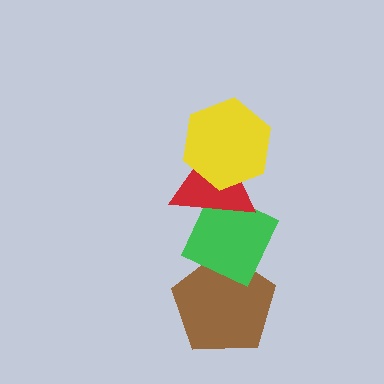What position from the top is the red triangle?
The red triangle is 2nd from the top.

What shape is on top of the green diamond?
The red triangle is on top of the green diamond.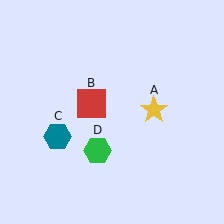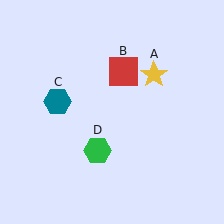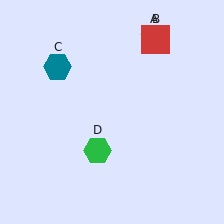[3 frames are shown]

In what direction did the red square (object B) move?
The red square (object B) moved up and to the right.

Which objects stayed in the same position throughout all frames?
Green hexagon (object D) remained stationary.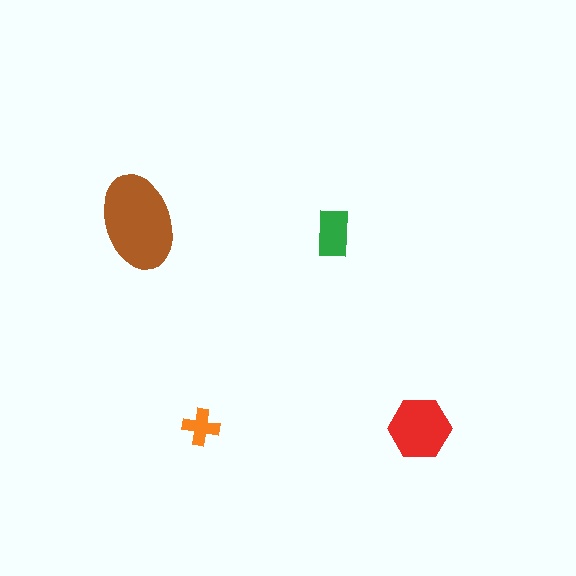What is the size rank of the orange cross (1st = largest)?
4th.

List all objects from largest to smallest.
The brown ellipse, the red hexagon, the green rectangle, the orange cross.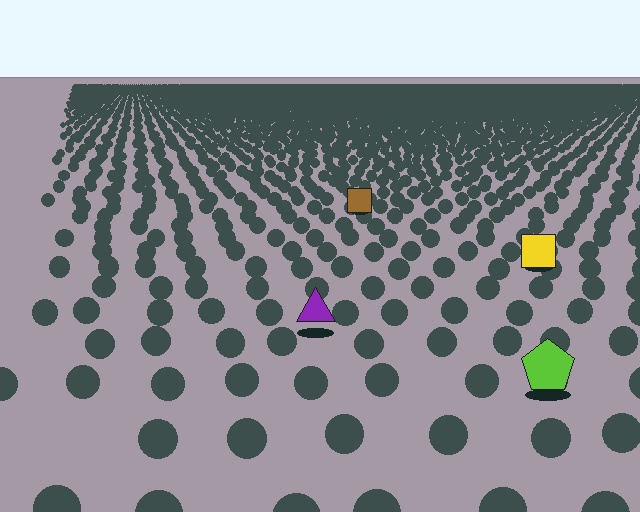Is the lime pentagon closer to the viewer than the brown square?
Yes. The lime pentagon is closer — you can tell from the texture gradient: the ground texture is coarser near it.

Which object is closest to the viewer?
The lime pentagon is closest. The texture marks near it are larger and more spread out.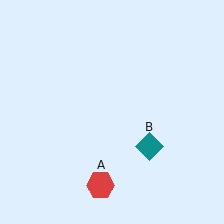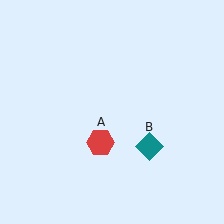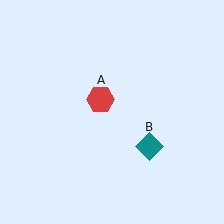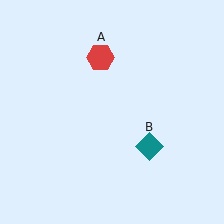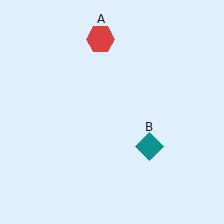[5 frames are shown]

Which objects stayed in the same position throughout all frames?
Teal diamond (object B) remained stationary.